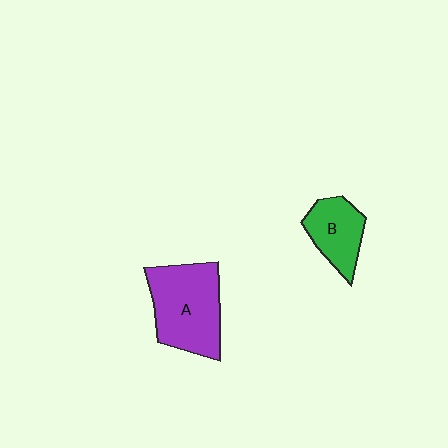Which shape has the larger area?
Shape A (purple).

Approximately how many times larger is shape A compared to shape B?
Approximately 1.8 times.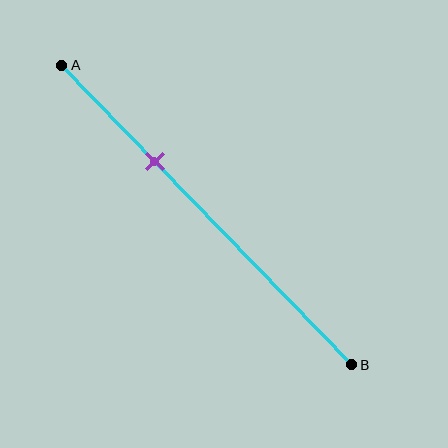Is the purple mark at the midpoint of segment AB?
No, the mark is at about 30% from A, not at the 50% midpoint.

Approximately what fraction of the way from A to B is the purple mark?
The purple mark is approximately 30% of the way from A to B.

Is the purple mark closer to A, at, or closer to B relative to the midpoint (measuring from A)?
The purple mark is closer to point A than the midpoint of segment AB.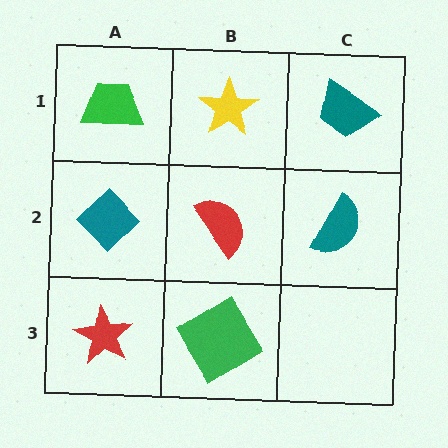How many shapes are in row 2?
3 shapes.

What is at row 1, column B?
A yellow star.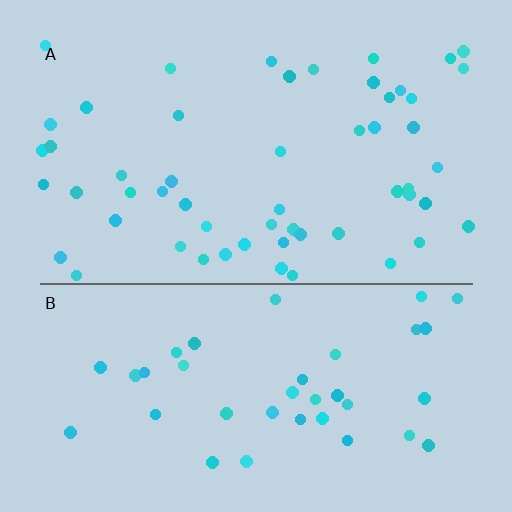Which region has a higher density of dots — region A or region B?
A (the top).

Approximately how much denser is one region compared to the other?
Approximately 1.4× — region A over region B.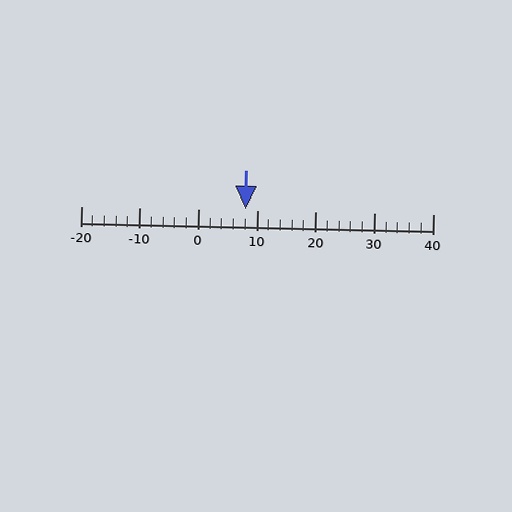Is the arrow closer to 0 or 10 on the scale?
The arrow is closer to 10.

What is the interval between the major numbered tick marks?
The major tick marks are spaced 10 units apart.